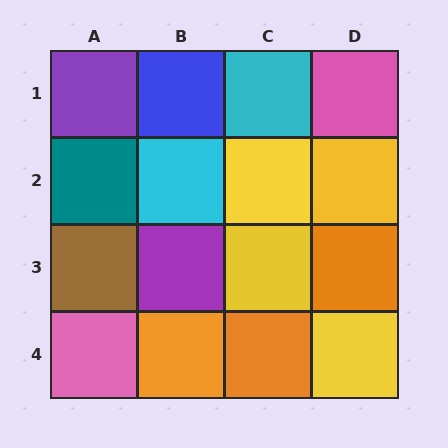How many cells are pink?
2 cells are pink.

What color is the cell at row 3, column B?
Purple.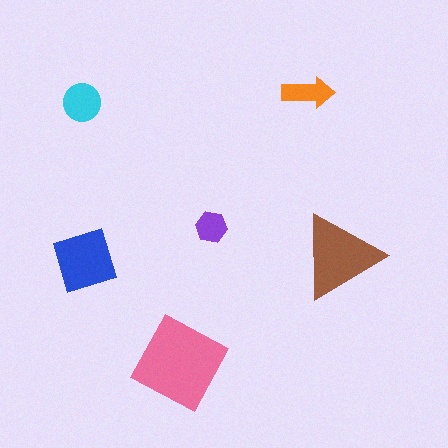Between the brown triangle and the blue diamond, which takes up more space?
The brown triangle.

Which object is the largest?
The pink square.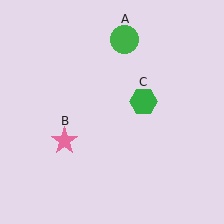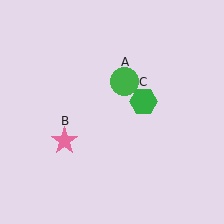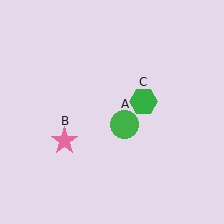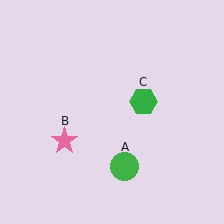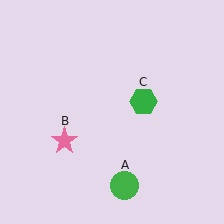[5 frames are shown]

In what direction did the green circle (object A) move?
The green circle (object A) moved down.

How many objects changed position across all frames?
1 object changed position: green circle (object A).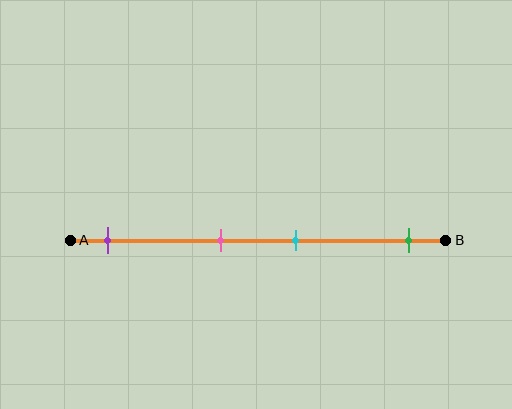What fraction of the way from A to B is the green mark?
The green mark is approximately 90% (0.9) of the way from A to B.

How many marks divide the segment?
There are 4 marks dividing the segment.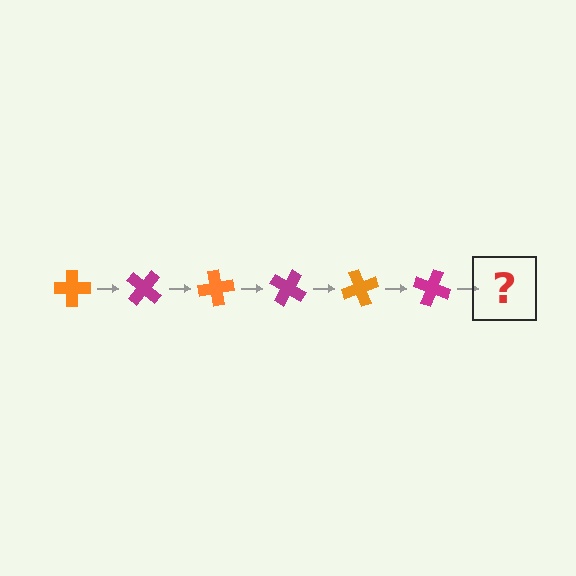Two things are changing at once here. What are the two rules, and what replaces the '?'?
The two rules are that it rotates 40 degrees each step and the color cycles through orange and magenta. The '?' should be an orange cross, rotated 240 degrees from the start.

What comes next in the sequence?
The next element should be an orange cross, rotated 240 degrees from the start.